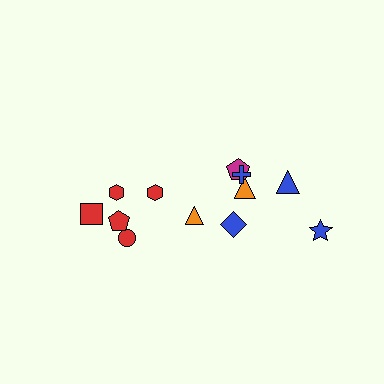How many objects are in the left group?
There are 5 objects.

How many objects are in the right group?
There are 7 objects.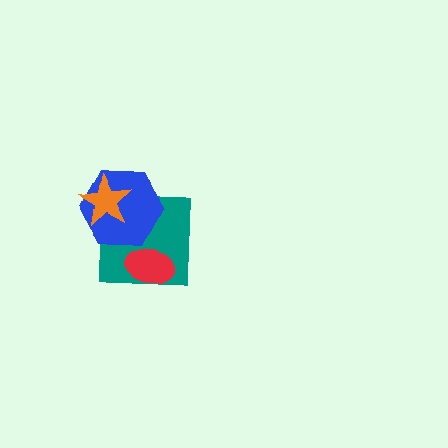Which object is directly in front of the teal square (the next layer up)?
The red ellipse is directly in front of the teal square.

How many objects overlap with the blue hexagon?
2 objects overlap with the blue hexagon.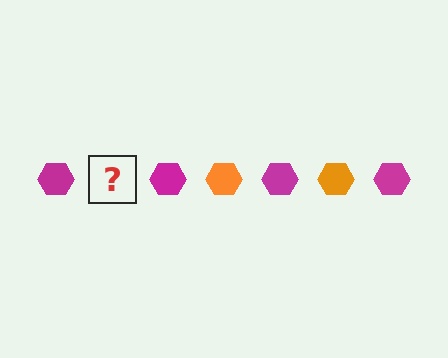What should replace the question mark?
The question mark should be replaced with an orange hexagon.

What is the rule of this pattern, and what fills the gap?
The rule is that the pattern cycles through magenta, orange hexagons. The gap should be filled with an orange hexagon.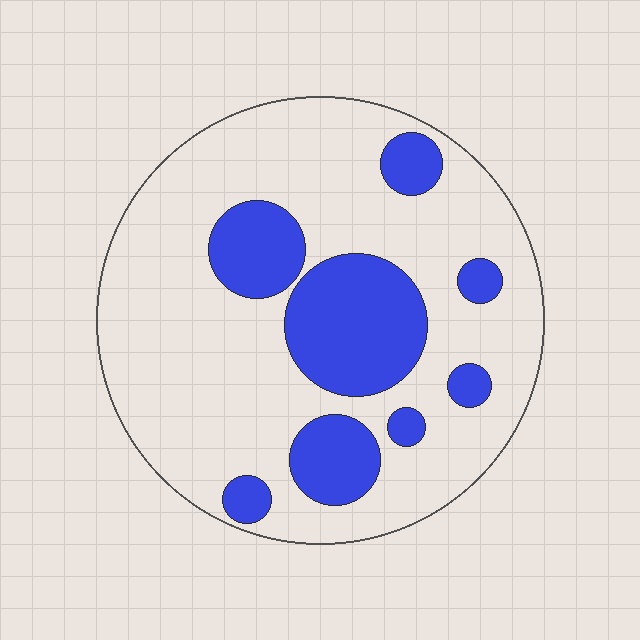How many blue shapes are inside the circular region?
8.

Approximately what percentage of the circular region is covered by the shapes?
Approximately 25%.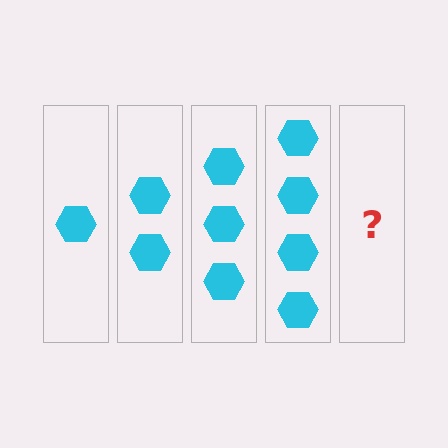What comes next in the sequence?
The next element should be 5 hexagons.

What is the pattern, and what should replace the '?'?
The pattern is that each step adds one more hexagon. The '?' should be 5 hexagons.